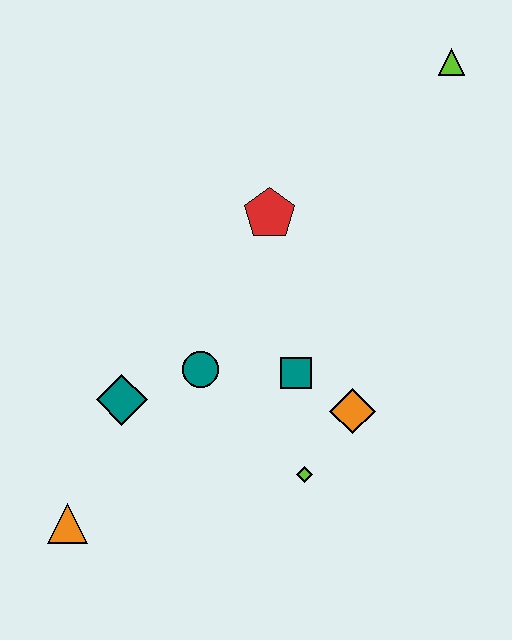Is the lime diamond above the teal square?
No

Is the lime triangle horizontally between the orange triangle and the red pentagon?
No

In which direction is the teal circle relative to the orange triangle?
The teal circle is above the orange triangle.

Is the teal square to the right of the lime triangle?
No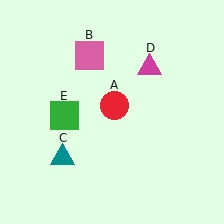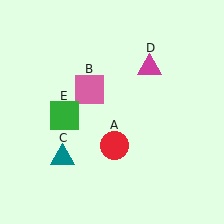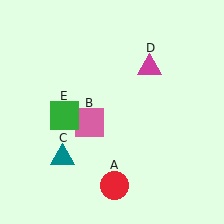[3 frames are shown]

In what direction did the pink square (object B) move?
The pink square (object B) moved down.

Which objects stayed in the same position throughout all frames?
Teal triangle (object C) and magenta triangle (object D) and green square (object E) remained stationary.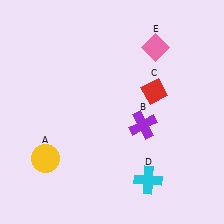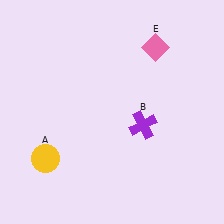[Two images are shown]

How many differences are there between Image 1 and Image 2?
There are 2 differences between the two images.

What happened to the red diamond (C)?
The red diamond (C) was removed in Image 2. It was in the top-right area of Image 1.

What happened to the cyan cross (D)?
The cyan cross (D) was removed in Image 2. It was in the bottom-right area of Image 1.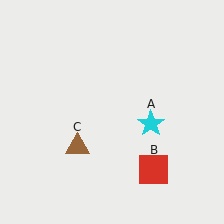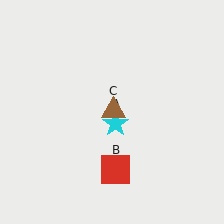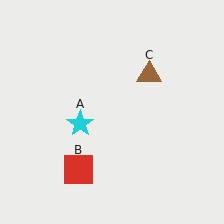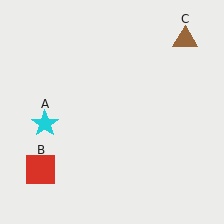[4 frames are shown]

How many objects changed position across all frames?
3 objects changed position: cyan star (object A), red square (object B), brown triangle (object C).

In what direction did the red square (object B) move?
The red square (object B) moved left.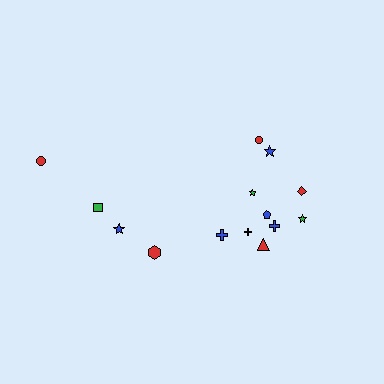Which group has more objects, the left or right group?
The right group.